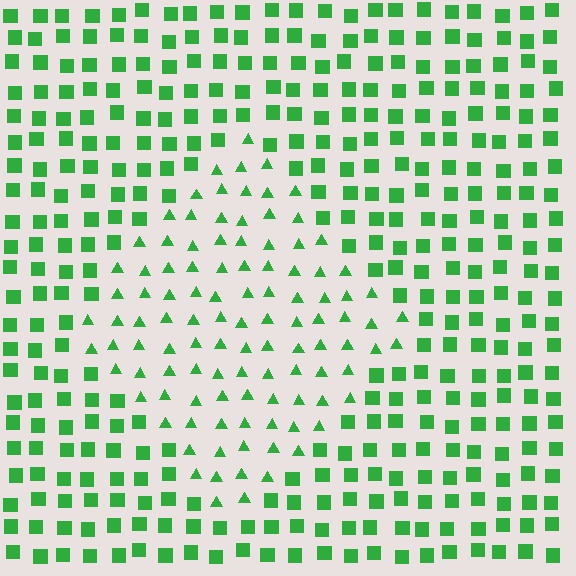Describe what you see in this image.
The image is filled with small green elements arranged in a uniform grid. A diamond-shaped region contains triangles, while the surrounding area contains squares. The boundary is defined purely by the change in element shape.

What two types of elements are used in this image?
The image uses triangles inside the diamond region and squares outside it.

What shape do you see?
I see a diamond.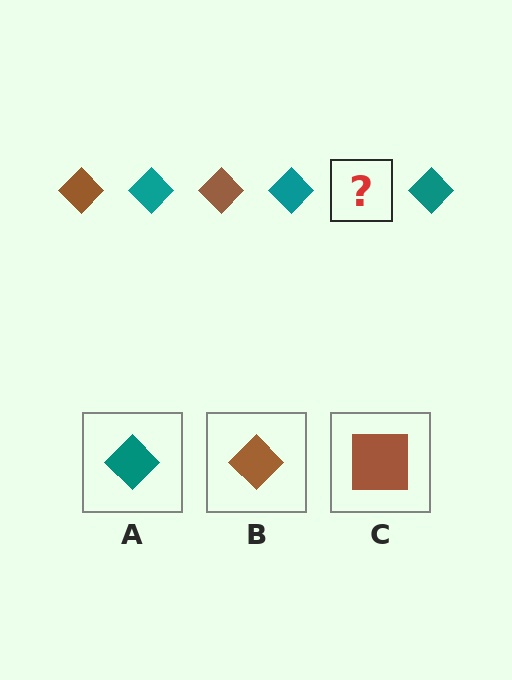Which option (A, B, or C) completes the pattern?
B.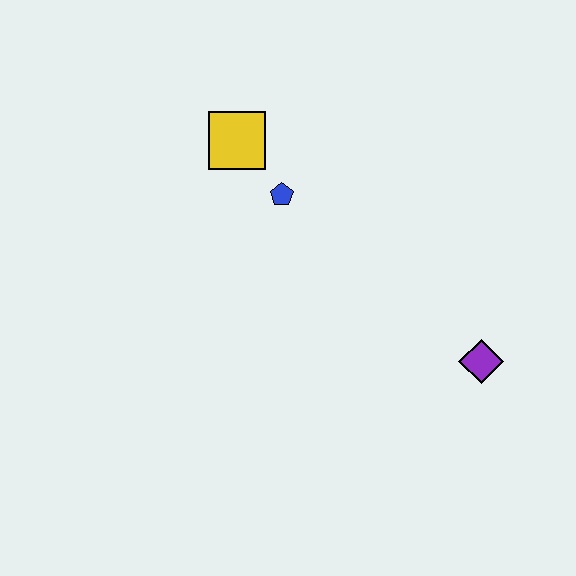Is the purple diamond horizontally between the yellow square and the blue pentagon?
No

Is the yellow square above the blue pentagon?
Yes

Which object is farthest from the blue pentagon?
The purple diamond is farthest from the blue pentagon.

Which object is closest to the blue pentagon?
The yellow square is closest to the blue pentagon.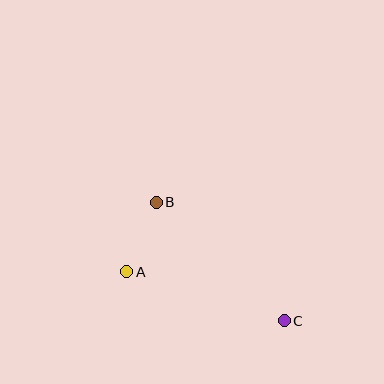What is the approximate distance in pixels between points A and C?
The distance between A and C is approximately 165 pixels.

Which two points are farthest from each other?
Points B and C are farthest from each other.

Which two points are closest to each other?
Points A and B are closest to each other.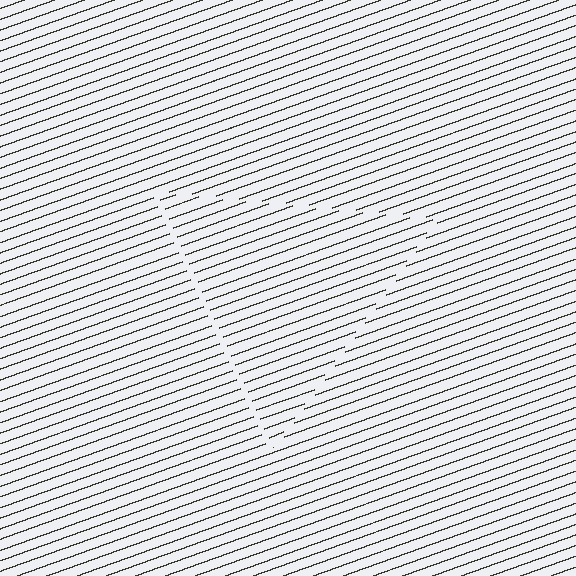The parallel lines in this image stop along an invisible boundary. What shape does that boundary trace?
An illusory triangle. The interior of the shape contains the same grating, shifted by half a period — the contour is defined by the phase discontinuity where line-ends from the inner and outer gratings abut.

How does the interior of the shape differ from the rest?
The interior of the shape contains the same grating, shifted by half a period — the contour is defined by the phase discontinuity where line-ends from the inner and outer gratings abut.